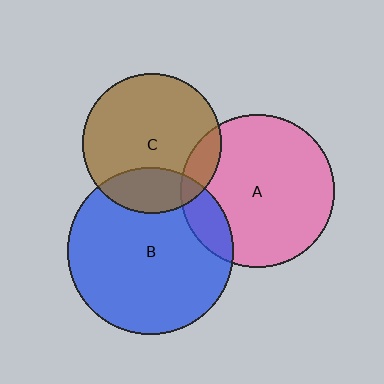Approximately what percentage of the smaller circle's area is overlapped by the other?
Approximately 20%.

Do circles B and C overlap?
Yes.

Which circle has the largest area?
Circle B (blue).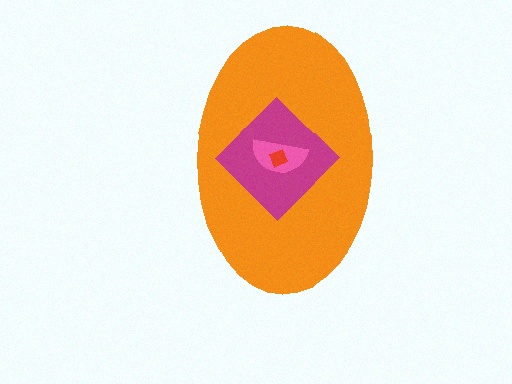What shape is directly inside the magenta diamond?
The pink semicircle.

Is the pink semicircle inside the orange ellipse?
Yes.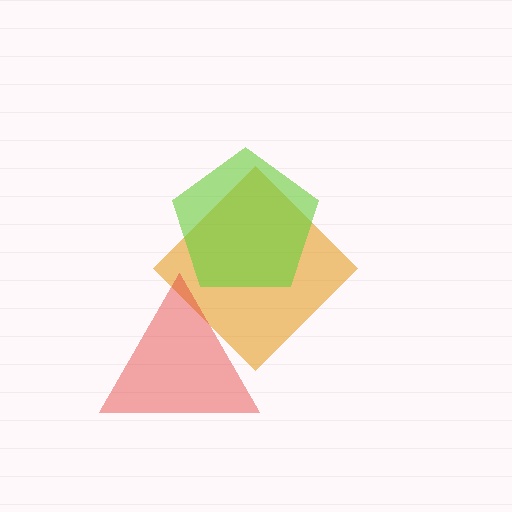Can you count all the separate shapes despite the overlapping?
Yes, there are 3 separate shapes.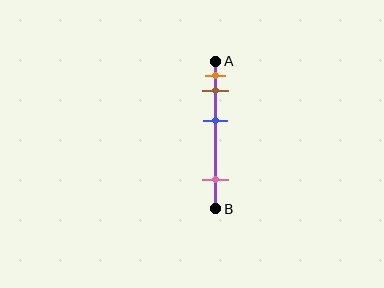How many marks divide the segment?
There are 4 marks dividing the segment.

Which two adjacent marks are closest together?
The orange and brown marks are the closest adjacent pair.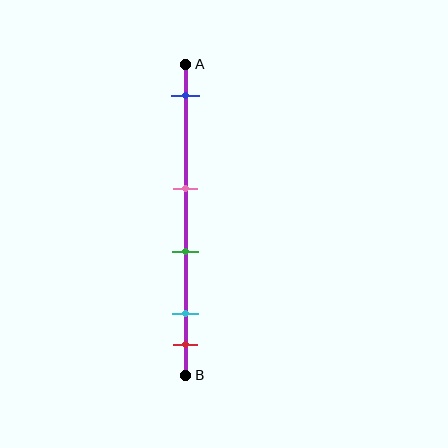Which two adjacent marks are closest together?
The cyan and red marks are the closest adjacent pair.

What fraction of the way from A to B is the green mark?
The green mark is approximately 60% (0.6) of the way from A to B.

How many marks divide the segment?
There are 5 marks dividing the segment.